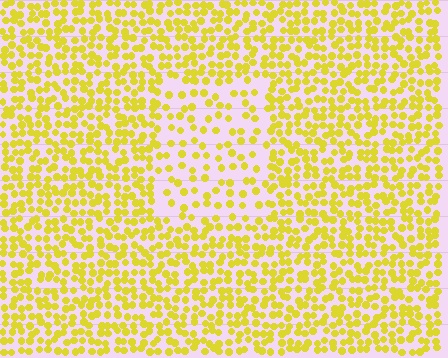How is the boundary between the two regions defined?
The boundary is defined by a change in element density (approximately 2.1x ratio). All elements are the same color, size, and shape.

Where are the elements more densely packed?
The elements are more densely packed outside the rectangle boundary.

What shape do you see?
I see a rectangle.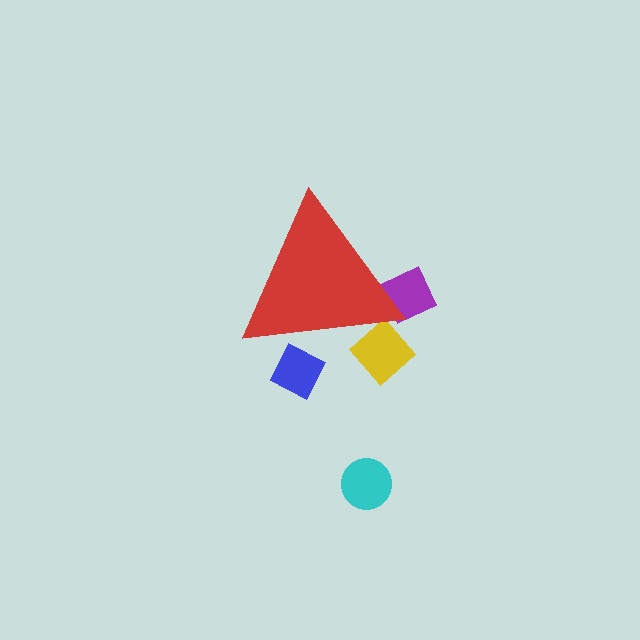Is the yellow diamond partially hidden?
Yes, the yellow diamond is partially hidden behind the red triangle.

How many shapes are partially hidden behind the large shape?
3 shapes are partially hidden.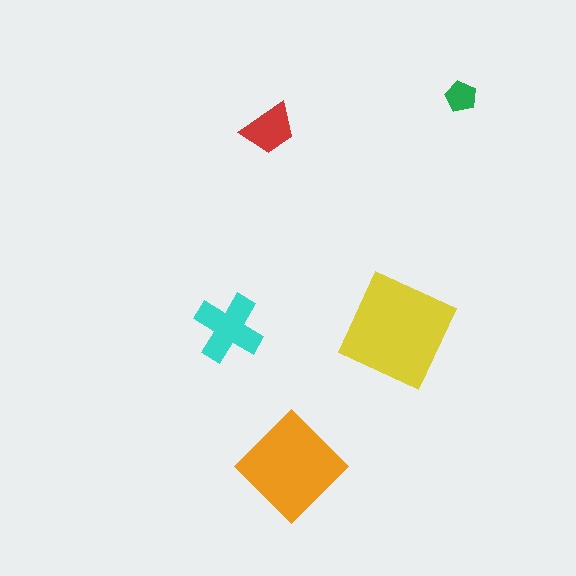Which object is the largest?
The yellow square.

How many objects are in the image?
There are 5 objects in the image.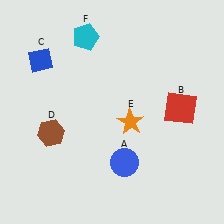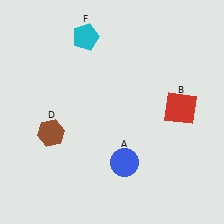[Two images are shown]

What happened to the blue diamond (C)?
The blue diamond (C) was removed in Image 2. It was in the top-left area of Image 1.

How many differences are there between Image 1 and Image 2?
There are 2 differences between the two images.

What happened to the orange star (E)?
The orange star (E) was removed in Image 2. It was in the bottom-right area of Image 1.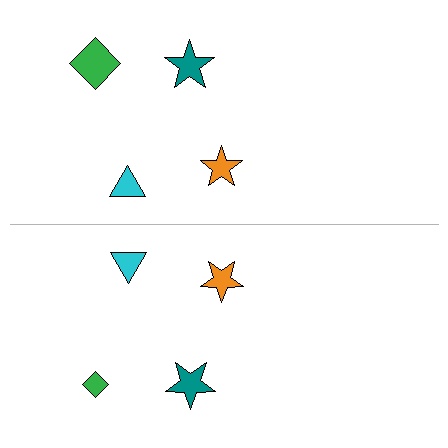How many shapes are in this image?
There are 8 shapes in this image.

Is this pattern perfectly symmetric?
No, the pattern is not perfectly symmetric. The green diamond on the bottom side has a different size than its mirror counterpart.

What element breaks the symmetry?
The green diamond on the bottom side has a different size than its mirror counterpart.